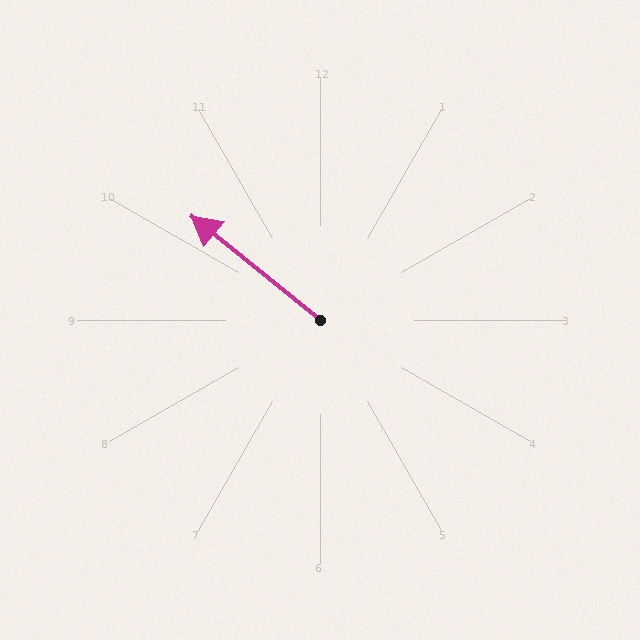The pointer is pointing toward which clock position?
Roughly 10 o'clock.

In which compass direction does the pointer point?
Northwest.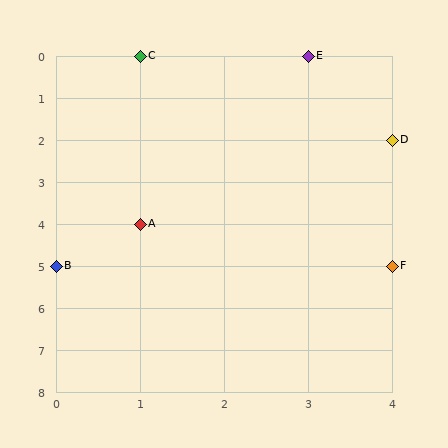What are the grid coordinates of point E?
Point E is at grid coordinates (3, 0).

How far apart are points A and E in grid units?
Points A and E are 2 columns and 4 rows apart (about 4.5 grid units diagonally).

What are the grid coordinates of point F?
Point F is at grid coordinates (4, 5).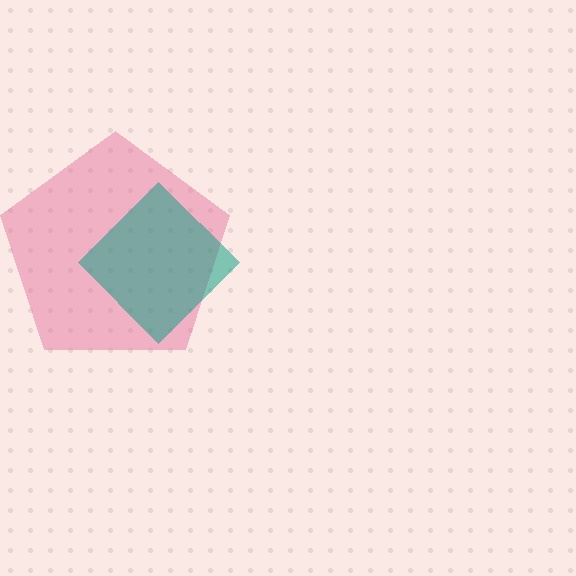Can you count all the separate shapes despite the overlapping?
Yes, there are 2 separate shapes.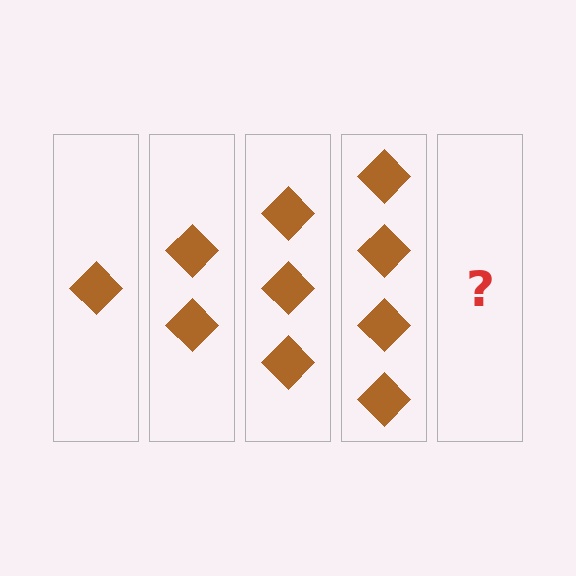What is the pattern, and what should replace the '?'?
The pattern is that each step adds one more diamond. The '?' should be 5 diamonds.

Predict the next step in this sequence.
The next step is 5 diamonds.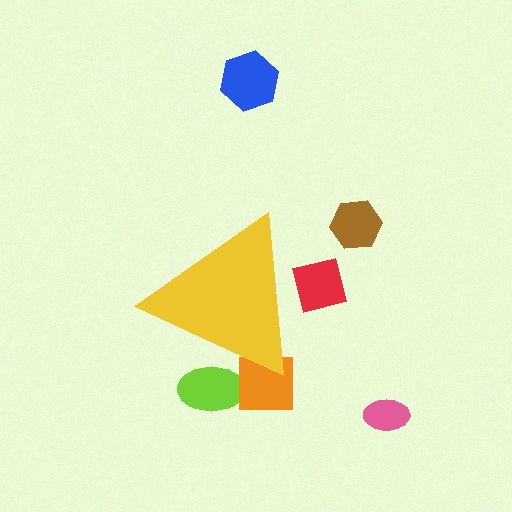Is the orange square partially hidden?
Yes, the orange square is partially hidden behind the yellow triangle.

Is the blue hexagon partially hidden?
No, the blue hexagon is fully visible.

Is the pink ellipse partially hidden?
No, the pink ellipse is fully visible.